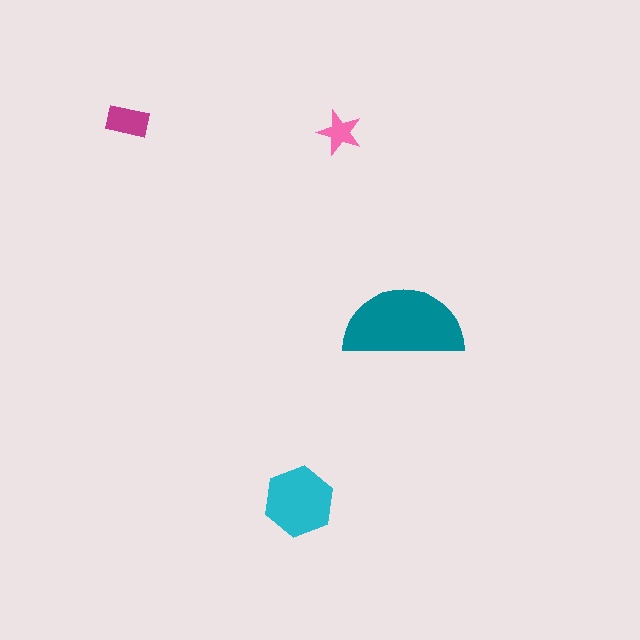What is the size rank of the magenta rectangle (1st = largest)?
3rd.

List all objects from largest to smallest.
The teal semicircle, the cyan hexagon, the magenta rectangle, the pink star.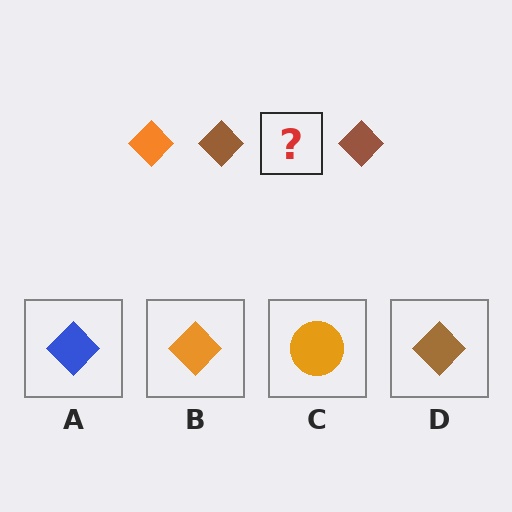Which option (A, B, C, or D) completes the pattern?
B.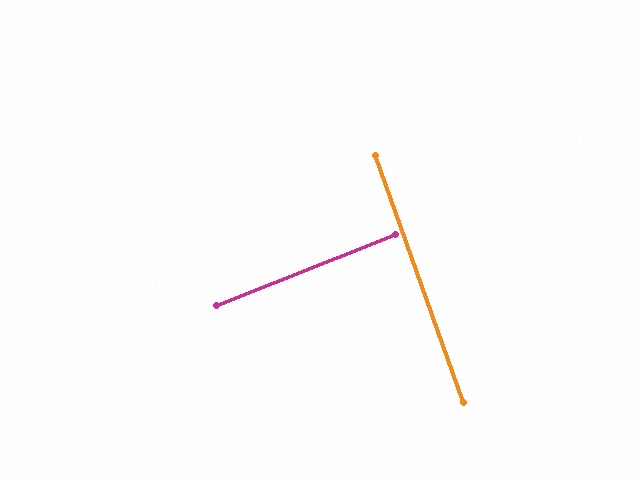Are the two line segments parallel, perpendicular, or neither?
Perpendicular — they meet at approximately 88°.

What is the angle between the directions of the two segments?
Approximately 88 degrees.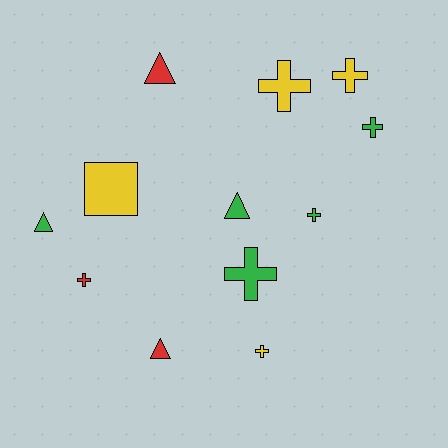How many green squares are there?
There are no green squares.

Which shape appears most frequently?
Cross, with 7 objects.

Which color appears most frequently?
Green, with 5 objects.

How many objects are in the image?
There are 12 objects.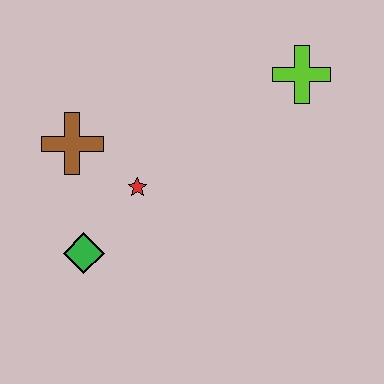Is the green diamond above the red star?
No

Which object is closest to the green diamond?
The red star is closest to the green diamond.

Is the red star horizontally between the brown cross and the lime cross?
Yes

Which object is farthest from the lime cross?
The green diamond is farthest from the lime cross.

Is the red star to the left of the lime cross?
Yes